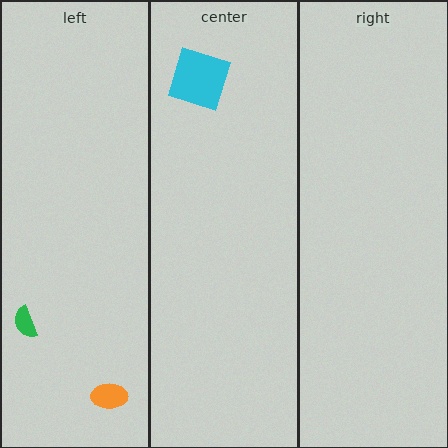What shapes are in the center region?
The cyan square.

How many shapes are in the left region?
2.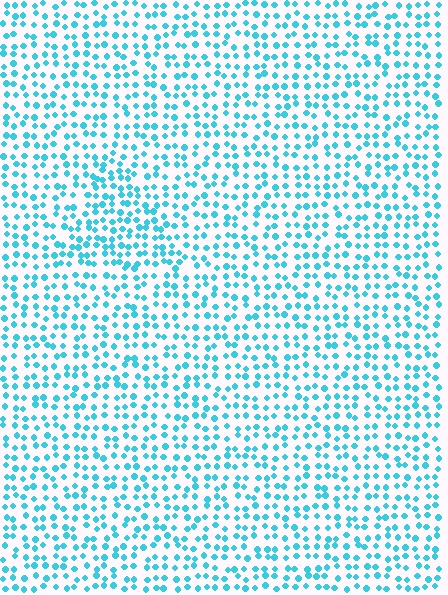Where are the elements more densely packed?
The elements are more densely packed inside the triangle boundary.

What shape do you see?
I see a triangle.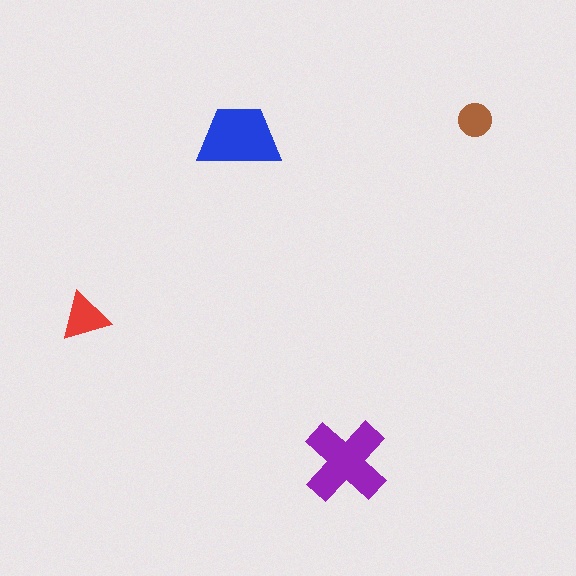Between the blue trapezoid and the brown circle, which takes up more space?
The blue trapezoid.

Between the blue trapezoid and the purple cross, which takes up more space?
The purple cross.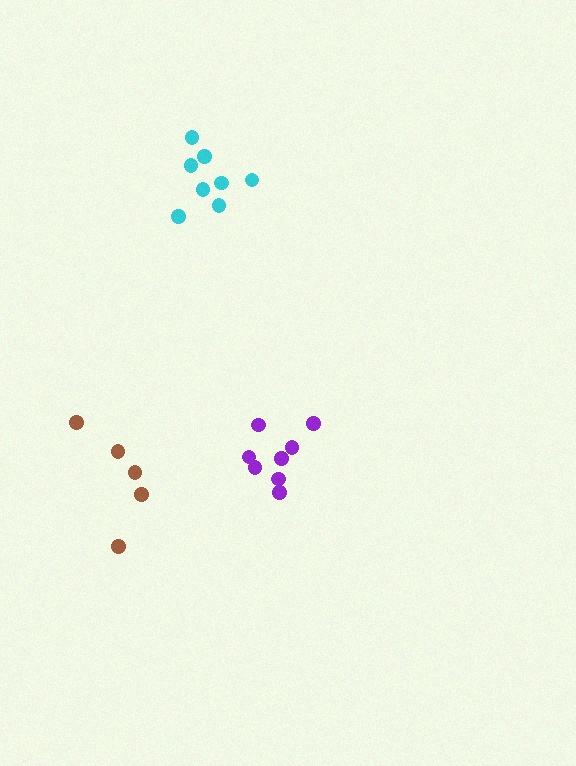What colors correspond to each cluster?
The clusters are colored: brown, purple, cyan.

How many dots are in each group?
Group 1: 5 dots, Group 2: 8 dots, Group 3: 8 dots (21 total).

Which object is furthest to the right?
The purple cluster is rightmost.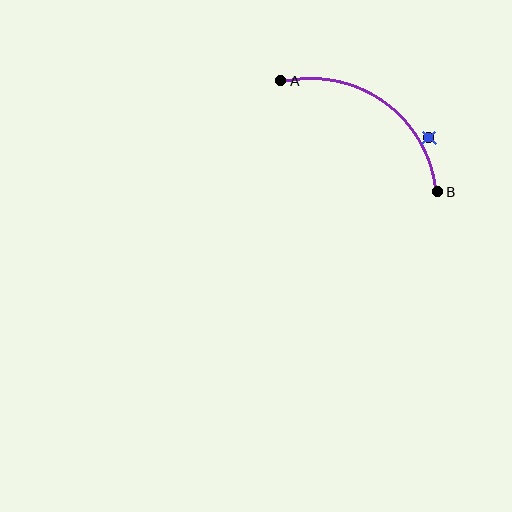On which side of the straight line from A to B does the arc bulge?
The arc bulges above and to the right of the straight line connecting A and B.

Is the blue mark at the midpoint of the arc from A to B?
No — the blue mark does not lie on the arc at all. It sits slightly outside the curve.